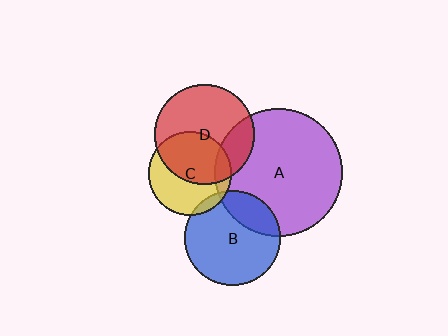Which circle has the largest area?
Circle A (purple).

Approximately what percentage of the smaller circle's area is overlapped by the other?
Approximately 55%.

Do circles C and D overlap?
Yes.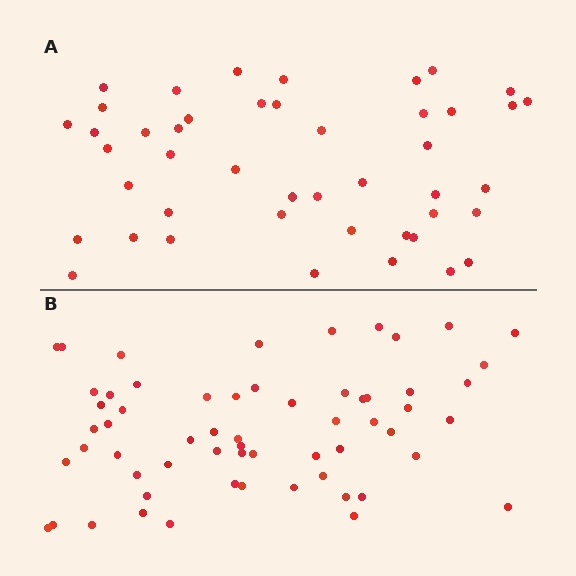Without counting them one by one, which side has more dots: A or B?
Region B (the bottom region) has more dots.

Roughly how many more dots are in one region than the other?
Region B has approximately 15 more dots than region A.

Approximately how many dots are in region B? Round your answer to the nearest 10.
About 60 dots.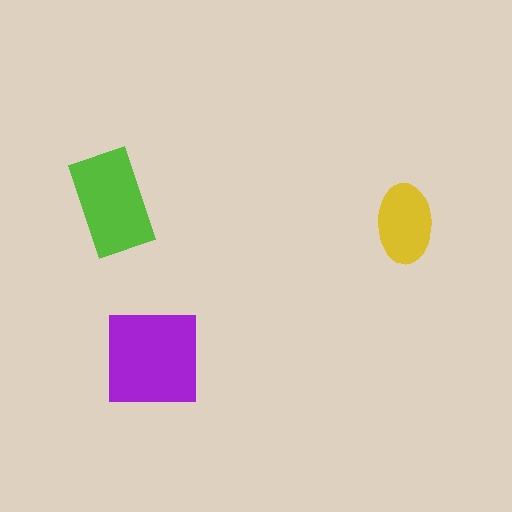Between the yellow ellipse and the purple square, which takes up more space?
The purple square.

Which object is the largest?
The purple square.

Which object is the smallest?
The yellow ellipse.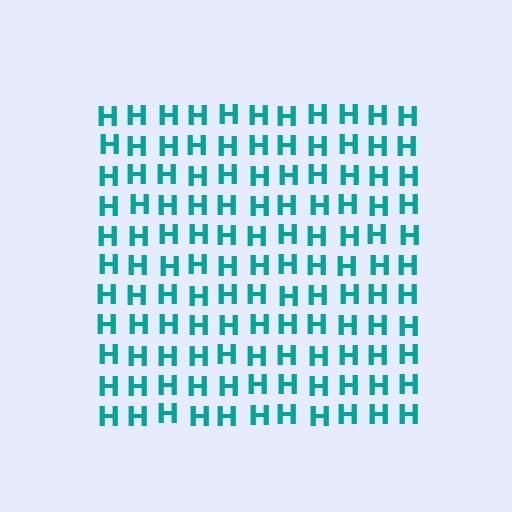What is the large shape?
The large shape is a square.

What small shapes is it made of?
It is made of small letter H's.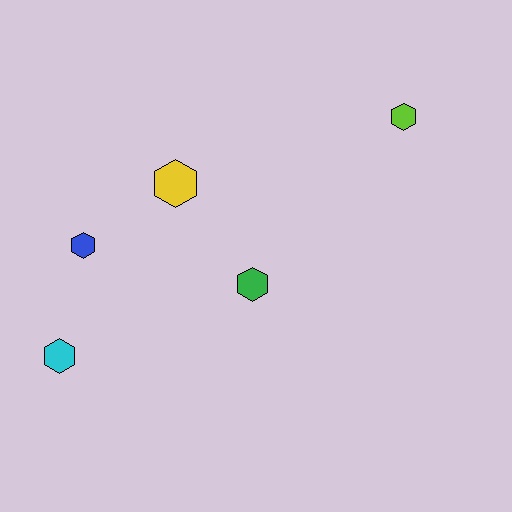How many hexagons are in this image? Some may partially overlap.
There are 5 hexagons.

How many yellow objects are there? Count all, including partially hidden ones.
There is 1 yellow object.